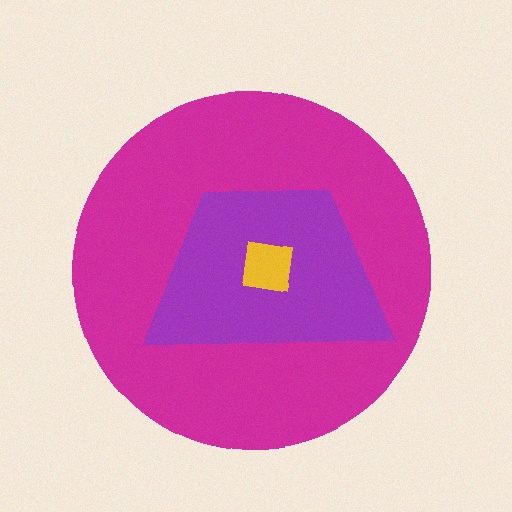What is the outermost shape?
The magenta circle.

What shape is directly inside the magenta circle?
The purple trapezoid.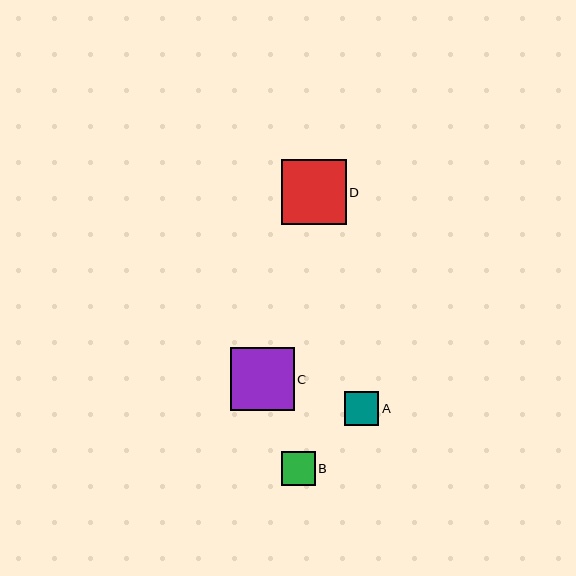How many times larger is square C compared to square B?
Square C is approximately 1.9 times the size of square B.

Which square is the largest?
Square D is the largest with a size of approximately 65 pixels.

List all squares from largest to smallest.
From largest to smallest: D, C, A, B.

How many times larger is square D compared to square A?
Square D is approximately 1.9 times the size of square A.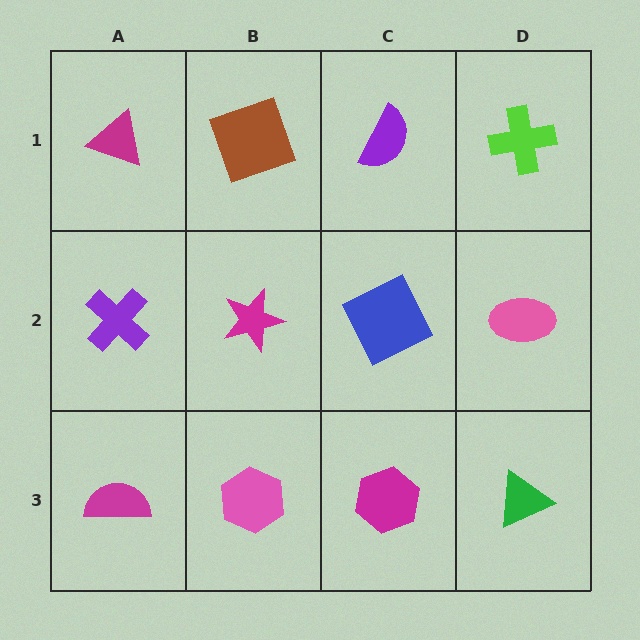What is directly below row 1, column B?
A magenta star.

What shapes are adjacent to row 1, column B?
A magenta star (row 2, column B), a magenta triangle (row 1, column A), a purple semicircle (row 1, column C).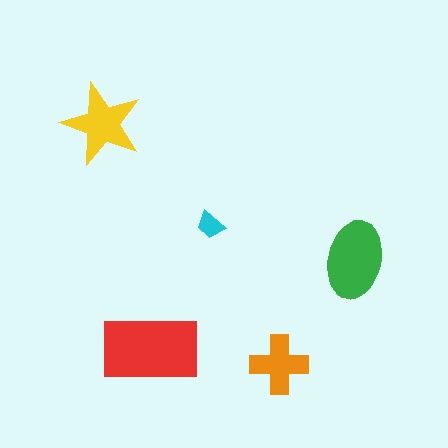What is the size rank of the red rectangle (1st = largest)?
1st.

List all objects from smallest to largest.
The cyan trapezoid, the orange cross, the yellow star, the green ellipse, the red rectangle.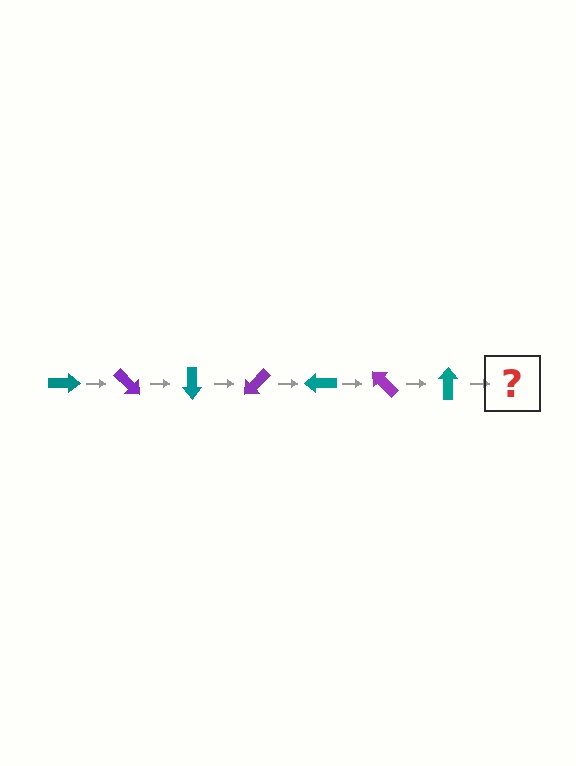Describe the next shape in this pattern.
It should be a purple arrow, rotated 315 degrees from the start.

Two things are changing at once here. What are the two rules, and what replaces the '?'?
The two rules are that it rotates 45 degrees each step and the color cycles through teal and purple. The '?' should be a purple arrow, rotated 315 degrees from the start.